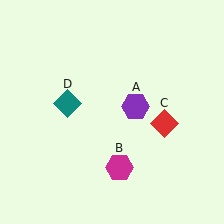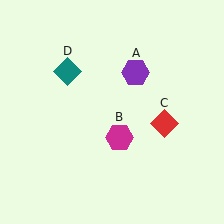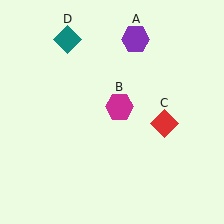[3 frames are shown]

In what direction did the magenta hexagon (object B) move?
The magenta hexagon (object B) moved up.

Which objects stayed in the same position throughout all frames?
Red diamond (object C) remained stationary.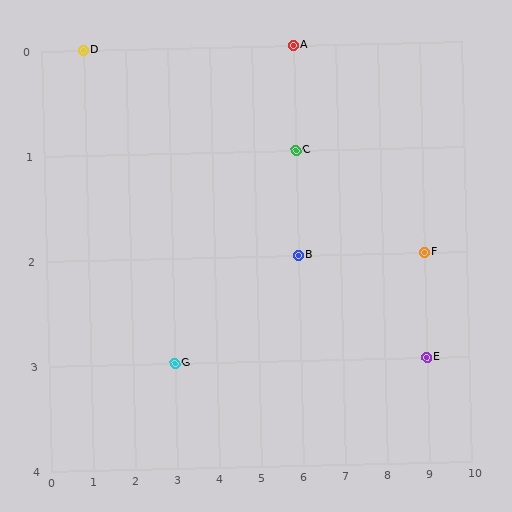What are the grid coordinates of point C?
Point C is at grid coordinates (6, 1).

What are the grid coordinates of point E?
Point E is at grid coordinates (9, 3).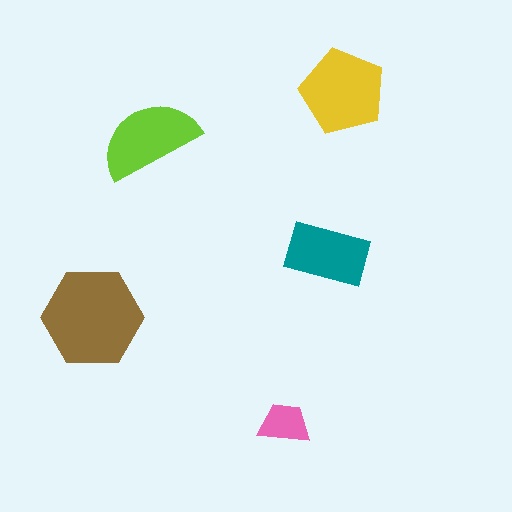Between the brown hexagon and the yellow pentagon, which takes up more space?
The brown hexagon.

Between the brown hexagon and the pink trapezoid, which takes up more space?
The brown hexagon.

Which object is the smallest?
The pink trapezoid.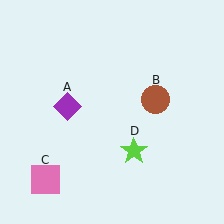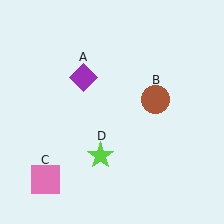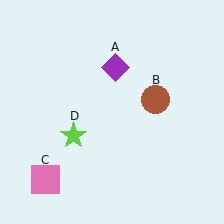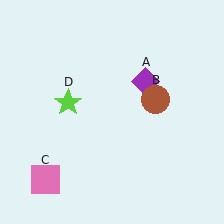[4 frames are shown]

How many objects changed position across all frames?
2 objects changed position: purple diamond (object A), lime star (object D).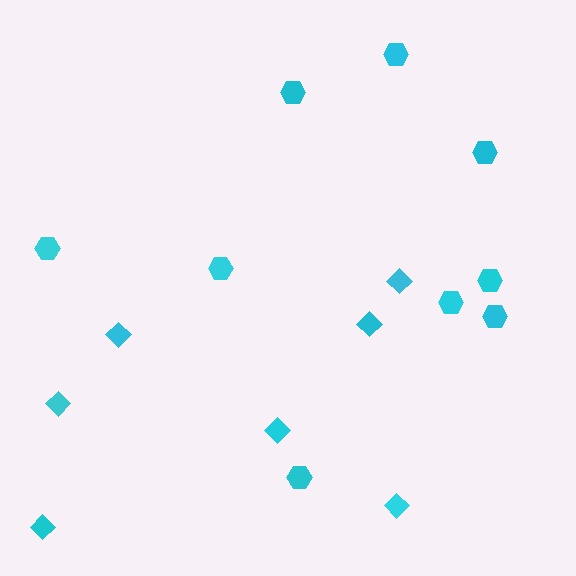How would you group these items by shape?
There are 2 groups: one group of diamonds (7) and one group of hexagons (9).